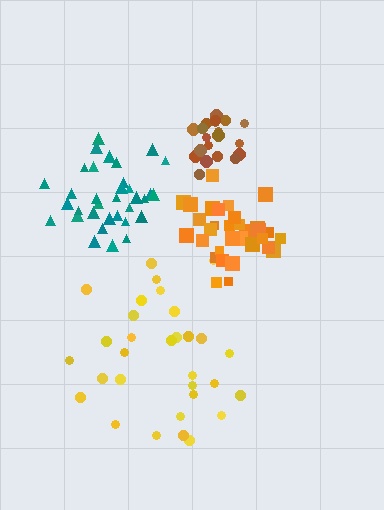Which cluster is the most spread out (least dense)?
Yellow.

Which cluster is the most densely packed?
Orange.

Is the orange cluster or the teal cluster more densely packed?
Orange.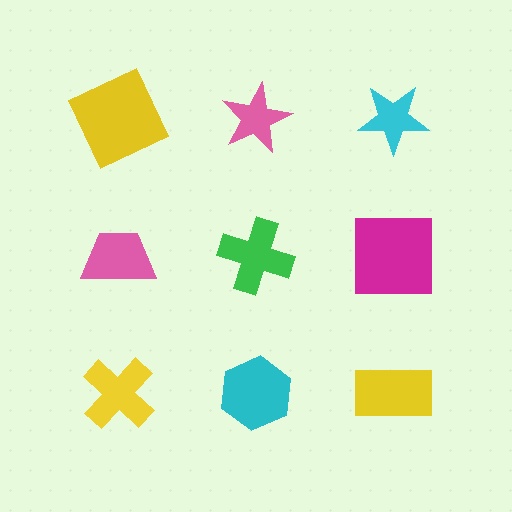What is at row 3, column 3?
A yellow rectangle.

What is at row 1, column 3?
A cyan star.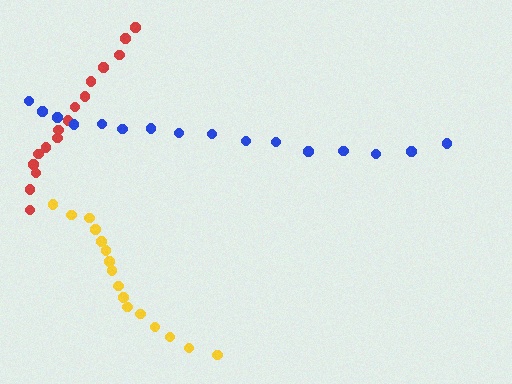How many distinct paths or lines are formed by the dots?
There are 3 distinct paths.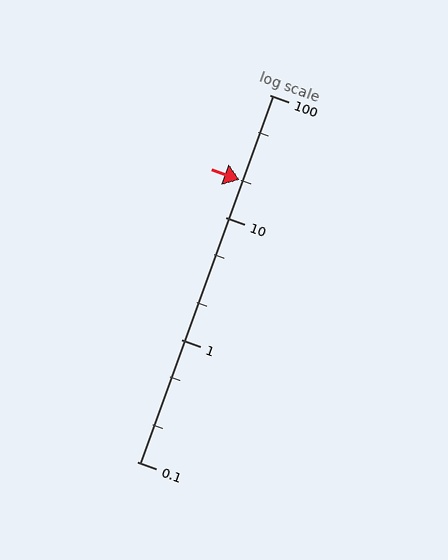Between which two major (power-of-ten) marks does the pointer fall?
The pointer is between 10 and 100.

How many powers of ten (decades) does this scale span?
The scale spans 3 decades, from 0.1 to 100.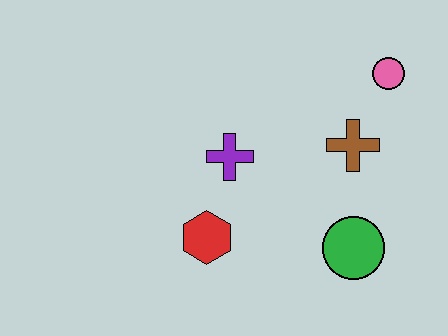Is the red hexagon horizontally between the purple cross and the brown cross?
No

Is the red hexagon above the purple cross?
No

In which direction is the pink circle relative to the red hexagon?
The pink circle is to the right of the red hexagon.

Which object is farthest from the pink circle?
The red hexagon is farthest from the pink circle.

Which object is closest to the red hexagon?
The purple cross is closest to the red hexagon.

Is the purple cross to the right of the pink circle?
No